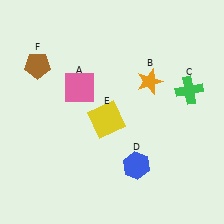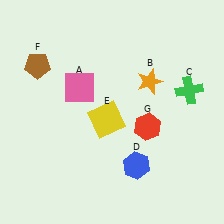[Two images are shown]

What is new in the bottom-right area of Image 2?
A red hexagon (G) was added in the bottom-right area of Image 2.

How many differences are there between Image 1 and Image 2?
There is 1 difference between the two images.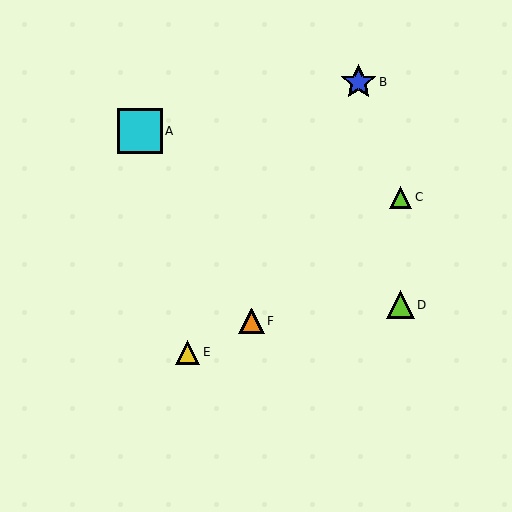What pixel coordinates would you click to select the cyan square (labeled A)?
Click at (140, 131) to select the cyan square A.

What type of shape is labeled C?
Shape C is a lime triangle.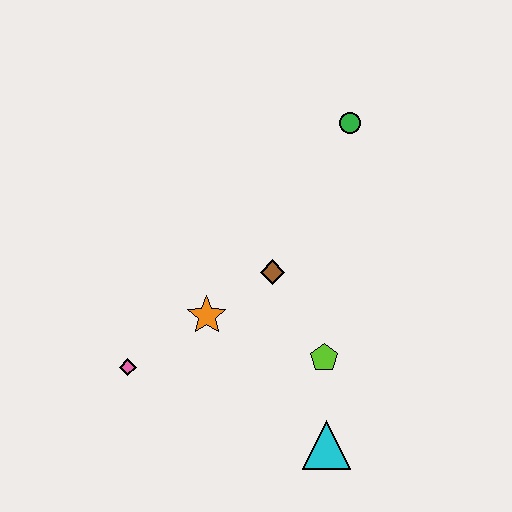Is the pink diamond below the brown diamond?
Yes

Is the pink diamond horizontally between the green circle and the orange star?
No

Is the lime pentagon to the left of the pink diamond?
No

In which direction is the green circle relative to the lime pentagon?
The green circle is above the lime pentagon.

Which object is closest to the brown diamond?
The orange star is closest to the brown diamond.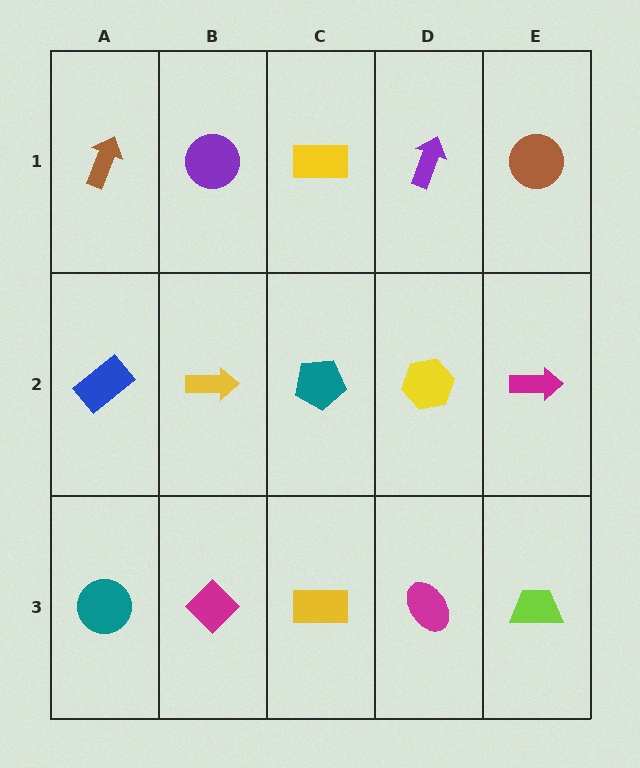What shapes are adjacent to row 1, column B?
A yellow arrow (row 2, column B), a brown arrow (row 1, column A), a yellow rectangle (row 1, column C).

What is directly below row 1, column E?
A magenta arrow.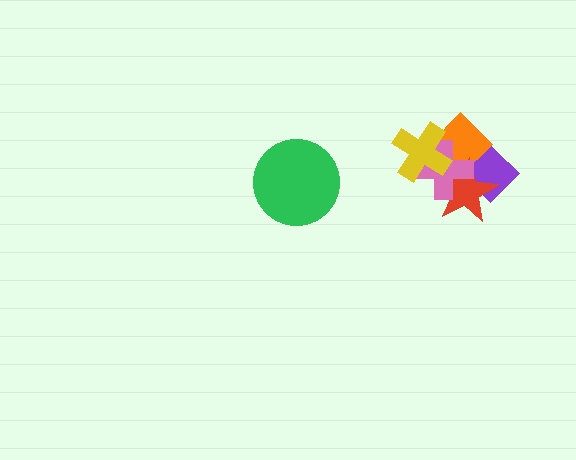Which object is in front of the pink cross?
The yellow cross is in front of the pink cross.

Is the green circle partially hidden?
No, no other shape covers it.